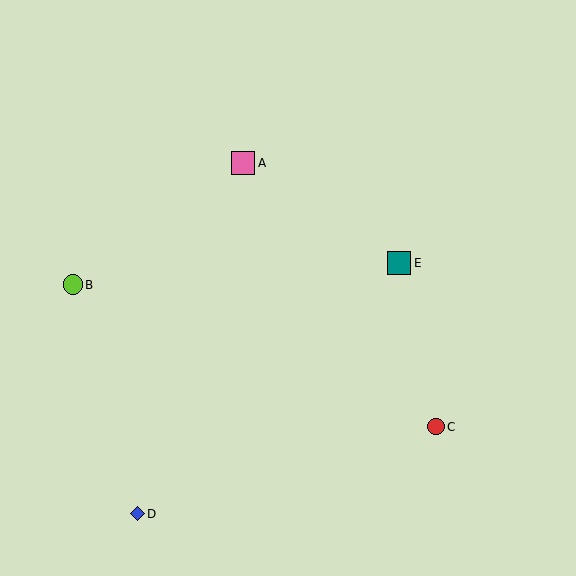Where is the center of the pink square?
The center of the pink square is at (243, 163).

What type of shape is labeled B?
Shape B is a lime circle.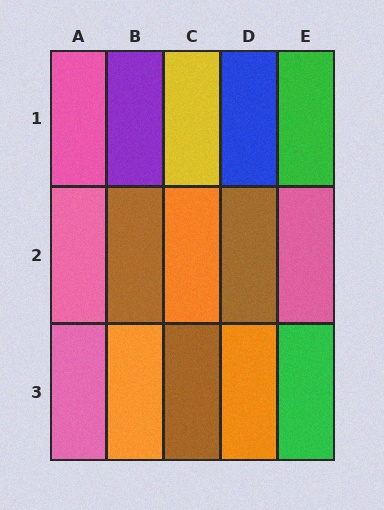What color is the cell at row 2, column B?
Brown.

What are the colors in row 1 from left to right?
Pink, purple, yellow, blue, green.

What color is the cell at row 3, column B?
Orange.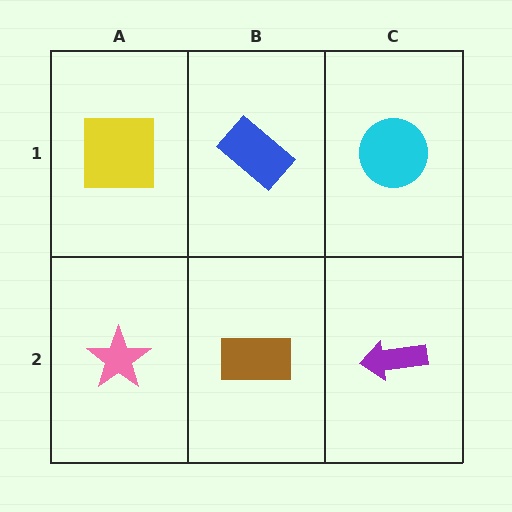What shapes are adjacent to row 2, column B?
A blue rectangle (row 1, column B), a pink star (row 2, column A), a purple arrow (row 2, column C).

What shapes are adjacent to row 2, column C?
A cyan circle (row 1, column C), a brown rectangle (row 2, column B).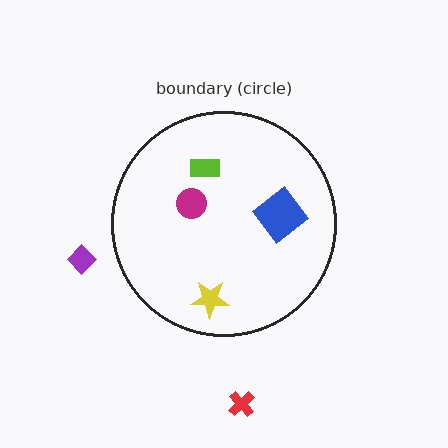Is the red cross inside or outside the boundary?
Outside.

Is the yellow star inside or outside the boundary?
Inside.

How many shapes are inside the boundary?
4 inside, 2 outside.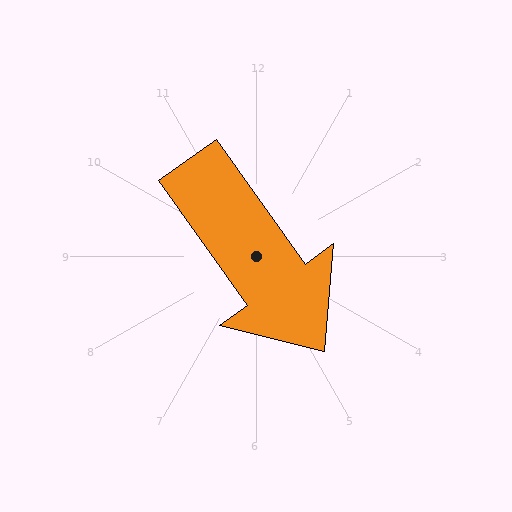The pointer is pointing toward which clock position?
Roughly 5 o'clock.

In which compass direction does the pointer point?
Southeast.